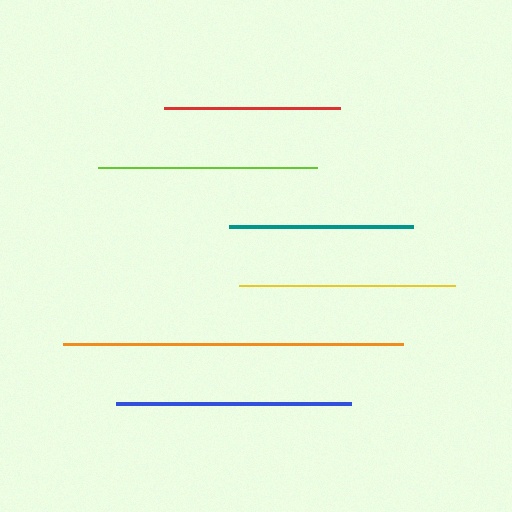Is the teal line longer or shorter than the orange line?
The orange line is longer than the teal line.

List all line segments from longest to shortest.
From longest to shortest: orange, blue, lime, yellow, teal, red.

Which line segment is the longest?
The orange line is the longest at approximately 340 pixels.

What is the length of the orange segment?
The orange segment is approximately 340 pixels long.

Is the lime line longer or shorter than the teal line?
The lime line is longer than the teal line.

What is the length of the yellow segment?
The yellow segment is approximately 216 pixels long.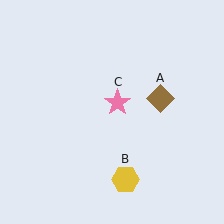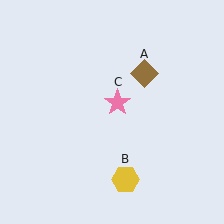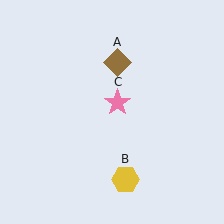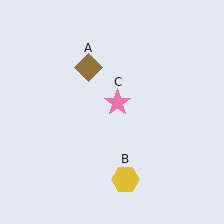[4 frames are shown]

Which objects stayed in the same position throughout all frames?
Yellow hexagon (object B) and pink star (object C) remained stationary.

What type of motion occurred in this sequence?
The brown diamond (object A) rotated counterclockwise around the center of the scene.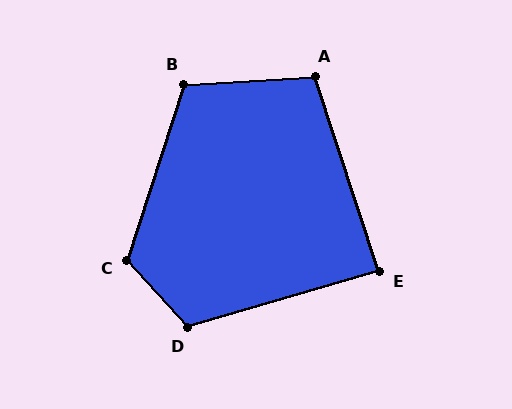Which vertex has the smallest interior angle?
E, at approximately 88 degrees.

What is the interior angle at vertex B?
Approximately 111 degrees (obtuse).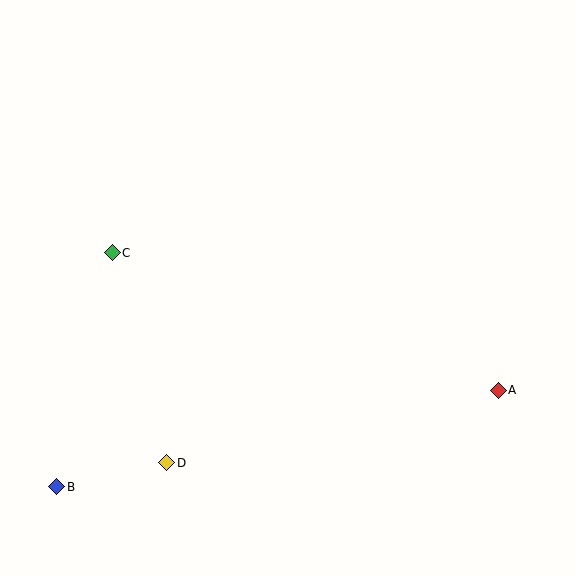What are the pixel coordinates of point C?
Point C is at (112, 253).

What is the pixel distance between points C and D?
The distance between C and D is 217 pixels.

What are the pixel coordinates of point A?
Point A is at (498, 390).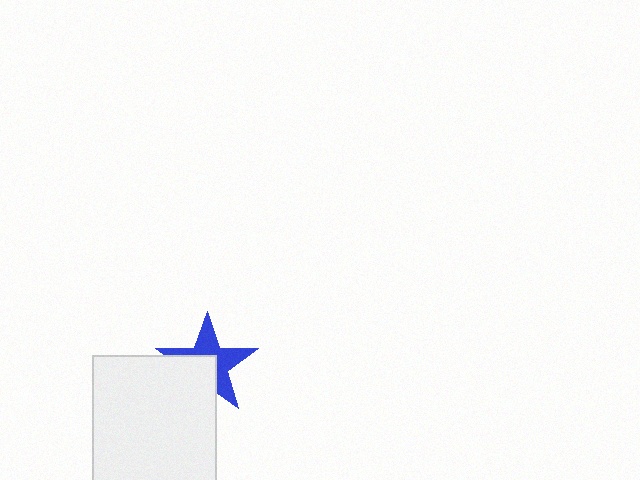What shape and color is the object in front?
The object in front is a white rectangle.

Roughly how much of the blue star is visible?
About half of it is visible (roughly 57%).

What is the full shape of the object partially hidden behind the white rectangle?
The partially hidden object is a blue star.